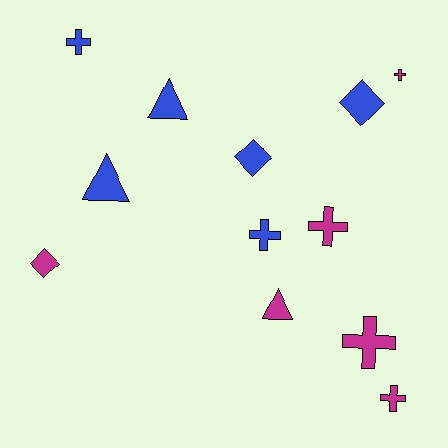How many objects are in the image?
There are 12 objects.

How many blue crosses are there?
There are 2 blue crosses.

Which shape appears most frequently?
Cross, with 6 objects.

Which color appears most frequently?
Magenta, with 6 objects.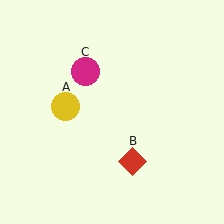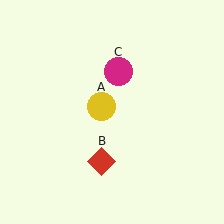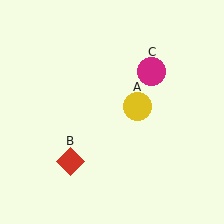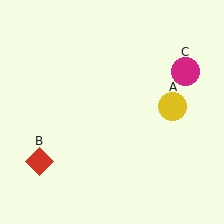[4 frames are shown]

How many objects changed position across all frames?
3 objects changed position: yellow circle (object A), red diamond (object B), magenta circle (object C).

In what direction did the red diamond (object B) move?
The red diamond (object B) moved left.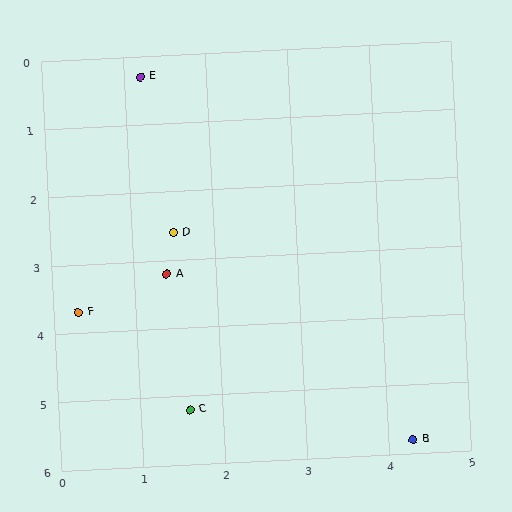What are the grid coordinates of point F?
Point F is at approximately (0.3, 3.7).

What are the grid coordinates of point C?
Point C is at approximately (1.6, 5.2).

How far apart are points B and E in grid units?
Points B and E are about 6.3 grid units apart.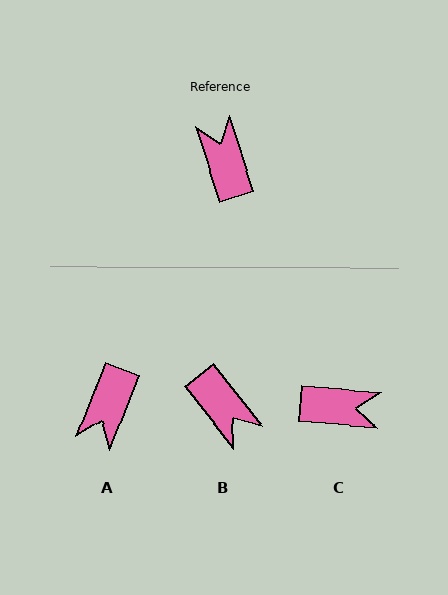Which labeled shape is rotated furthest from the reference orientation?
B, about 159 degrees away.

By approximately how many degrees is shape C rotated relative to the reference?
Approximately 112 degrees clockwise.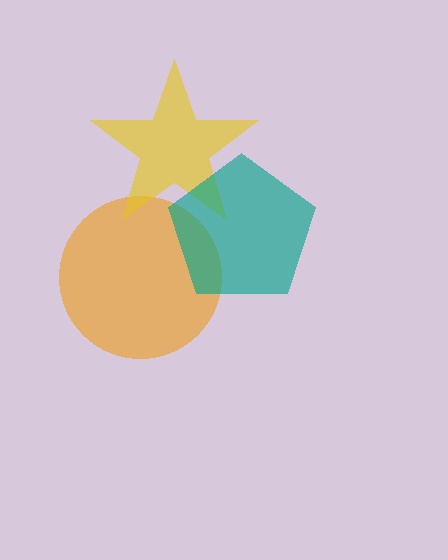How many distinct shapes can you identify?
There are 3 distinct shapes: an orange circle, a yellow star, a teal pentagon.